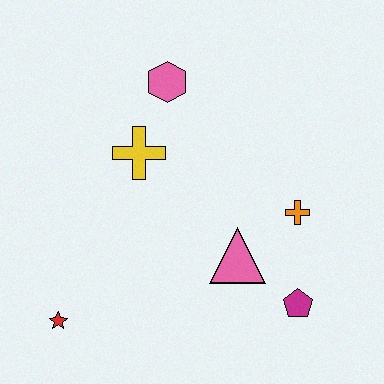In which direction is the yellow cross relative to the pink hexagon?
The yellow cross is below the pink hexagon.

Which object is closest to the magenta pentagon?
The pink triangle is closest to the magenta pentagon.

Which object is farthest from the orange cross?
The red star is farthest from the orange cross.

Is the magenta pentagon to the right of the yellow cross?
Yes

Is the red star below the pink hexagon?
Yes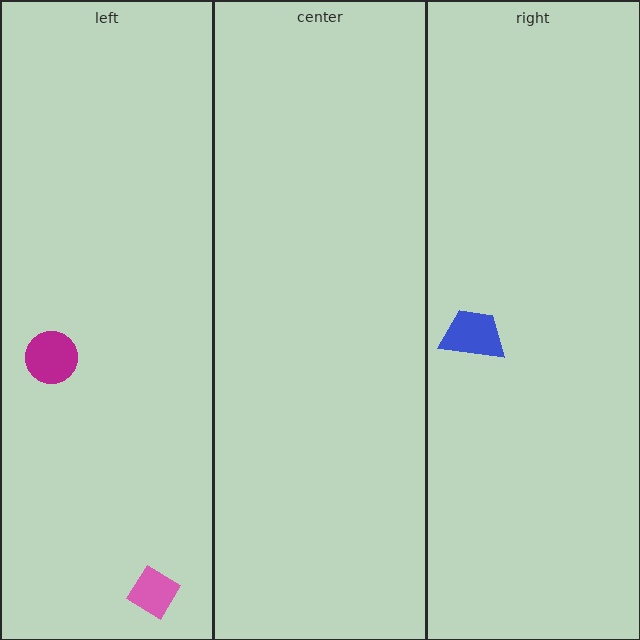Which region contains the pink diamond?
The left region.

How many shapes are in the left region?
2.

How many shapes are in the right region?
1.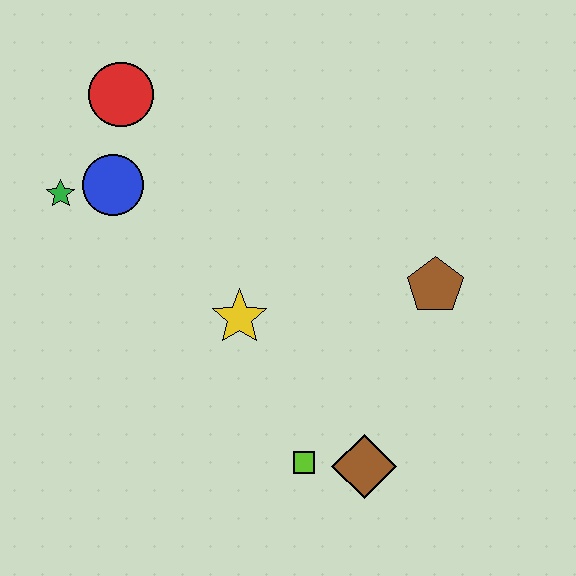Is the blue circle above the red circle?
No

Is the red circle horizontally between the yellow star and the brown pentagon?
No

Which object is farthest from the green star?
The brown diamond is farthest from the green star.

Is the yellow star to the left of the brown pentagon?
Yes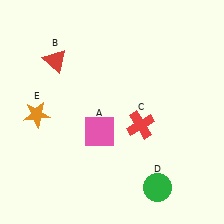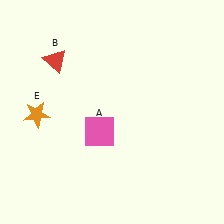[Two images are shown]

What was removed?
The red cross (C), the green circle (D) were removed in Image 2.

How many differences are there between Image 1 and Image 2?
There are 2 differences between the two images.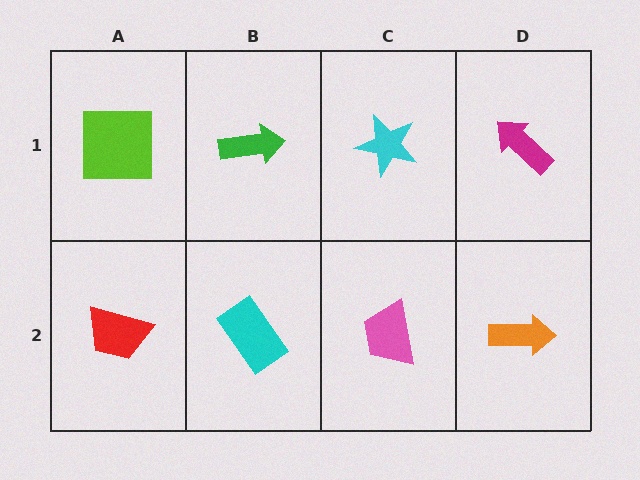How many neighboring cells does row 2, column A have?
2.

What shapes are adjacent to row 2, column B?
A green arrow (row 1, column B), a red trapezoid (row 2, column A), a pink trapezoid (row 2, column C).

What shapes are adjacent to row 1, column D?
An orange arrow (row 2, column D), a cyan star (row 1, column C).